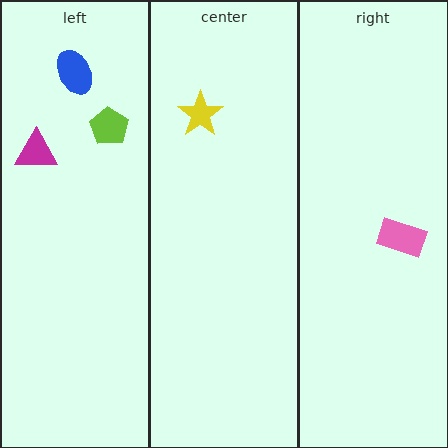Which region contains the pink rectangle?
The right region.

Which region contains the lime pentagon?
The left region.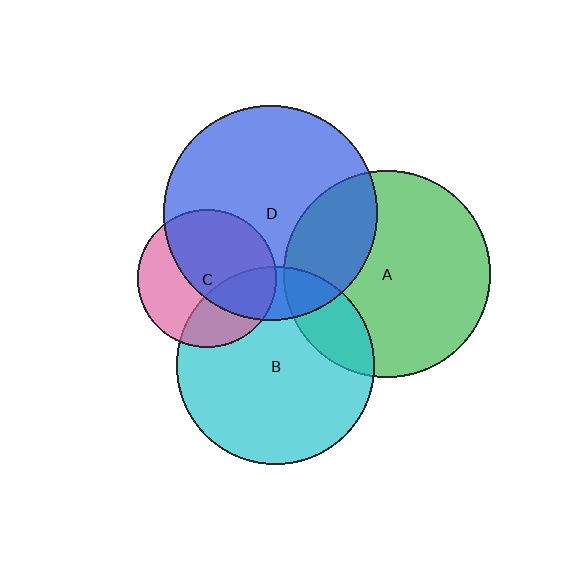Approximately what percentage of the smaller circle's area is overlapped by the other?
Approximately 15%.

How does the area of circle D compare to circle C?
Approximately 2.4 times.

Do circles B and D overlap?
Yes.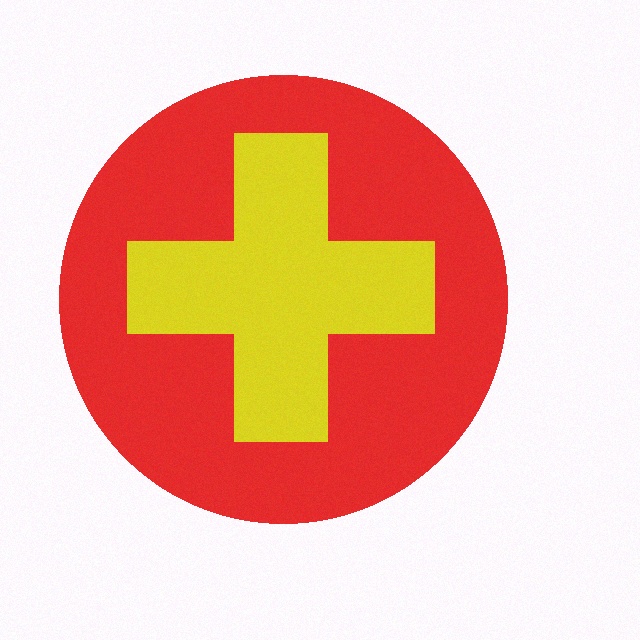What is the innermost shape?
The yellow cross.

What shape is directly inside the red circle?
The yellow cross.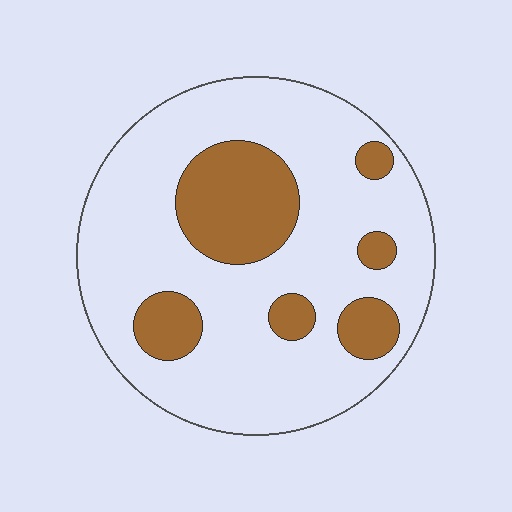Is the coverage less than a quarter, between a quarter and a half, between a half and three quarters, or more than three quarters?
Less than a quarter.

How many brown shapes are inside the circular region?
6.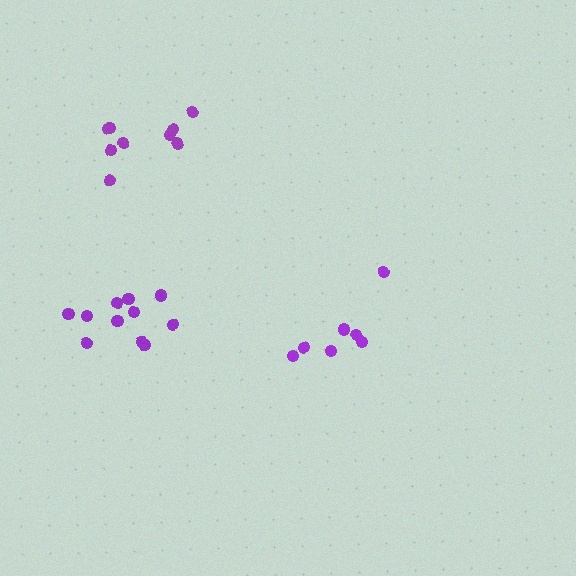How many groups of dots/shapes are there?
There are 3 groups.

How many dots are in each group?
Group 1: 11 dots, Group 2: 9 dots, Group 3: 7 dots (27 total).